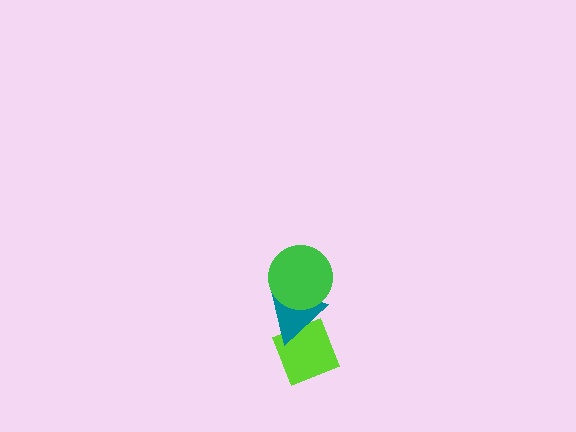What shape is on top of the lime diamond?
The teal triangle is on top of the lime diamond.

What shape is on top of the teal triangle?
The green circle is on top of the teal triangle.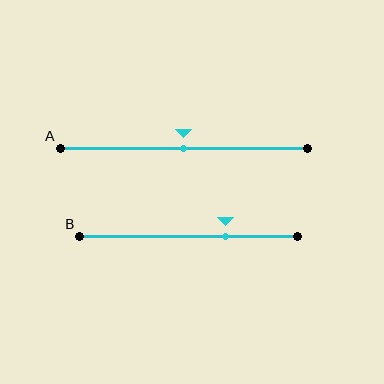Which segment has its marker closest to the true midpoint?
Segment A has its marker closest to the true midpoint.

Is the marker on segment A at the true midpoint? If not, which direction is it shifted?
Yes, the marker on segment A is at the true midpoint.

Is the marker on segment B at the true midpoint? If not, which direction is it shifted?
No, the marker on segment B is shifted to the right by about 17% of the segment length.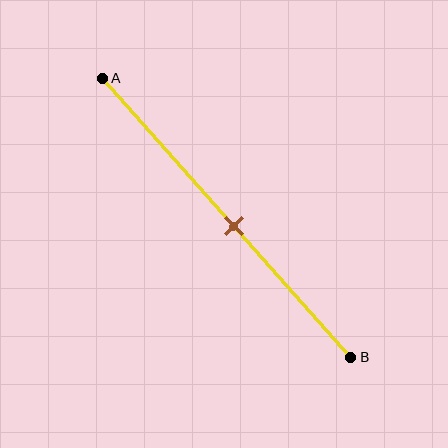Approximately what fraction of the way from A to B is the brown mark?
The brown mark is approximately 55% of the way from A to B.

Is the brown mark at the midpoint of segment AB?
Yes, the mark is approximately at the midpoint.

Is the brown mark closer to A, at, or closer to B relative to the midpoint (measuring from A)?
The brown mark is approximately at the midpoint of segment AB.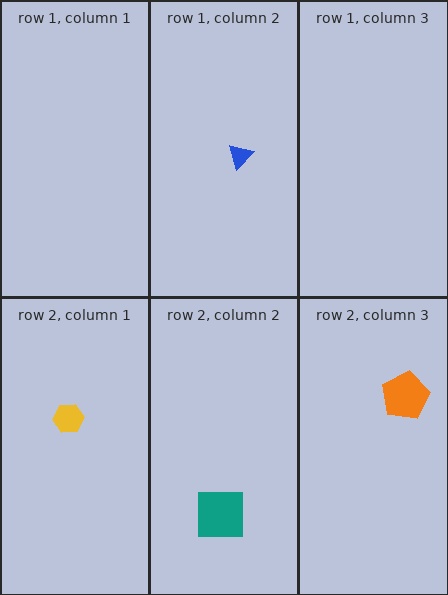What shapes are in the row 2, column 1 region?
The yellow hexagon.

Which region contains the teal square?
The row 2, column 2 region.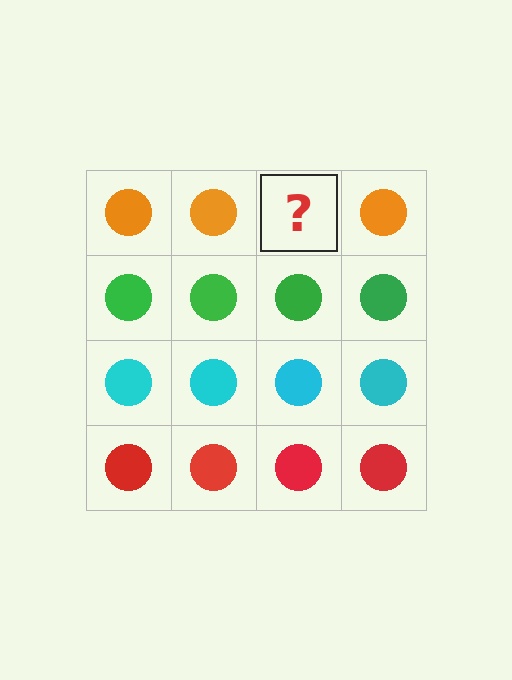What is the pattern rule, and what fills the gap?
The rule is that each row has a consistent color. The gap should be filled with an orange circle.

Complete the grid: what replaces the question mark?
The question mark should be replaced with an orange circle.